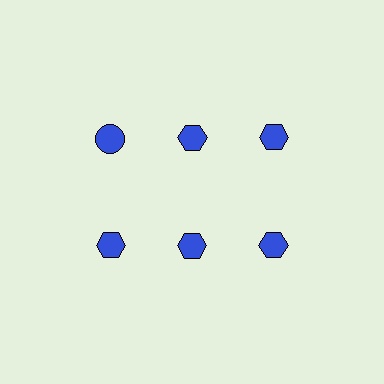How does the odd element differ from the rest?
It has a different shape: circle instead of hexagon.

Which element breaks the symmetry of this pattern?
The blue circle in the top row, leftmost column breaks the symmetry. All other shapes are blue hexagons.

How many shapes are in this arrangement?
There are 6 shapes arranged in a grid pattern.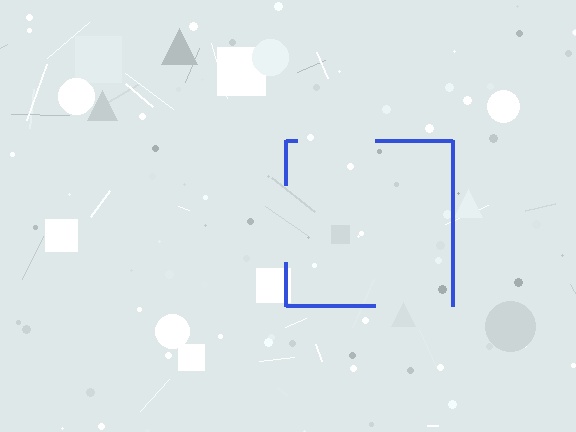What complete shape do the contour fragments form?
The contour fragments form a square.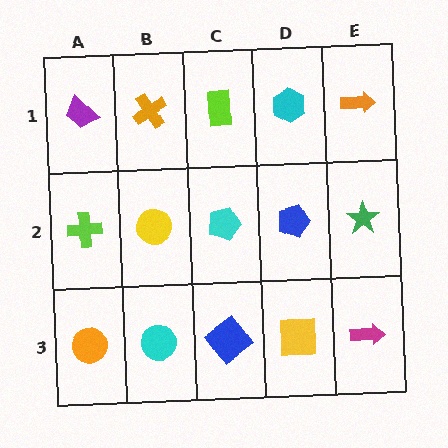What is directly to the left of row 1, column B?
A purple trapezoid.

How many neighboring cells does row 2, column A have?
3.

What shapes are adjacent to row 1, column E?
A green star (row 2, column E), a cyan hexagon (row 1, column D).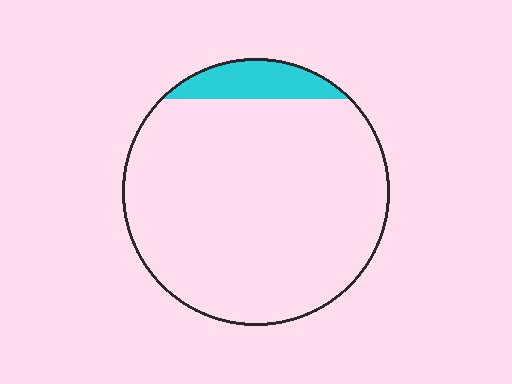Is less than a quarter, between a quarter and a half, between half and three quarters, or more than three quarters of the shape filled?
Less than a quarter.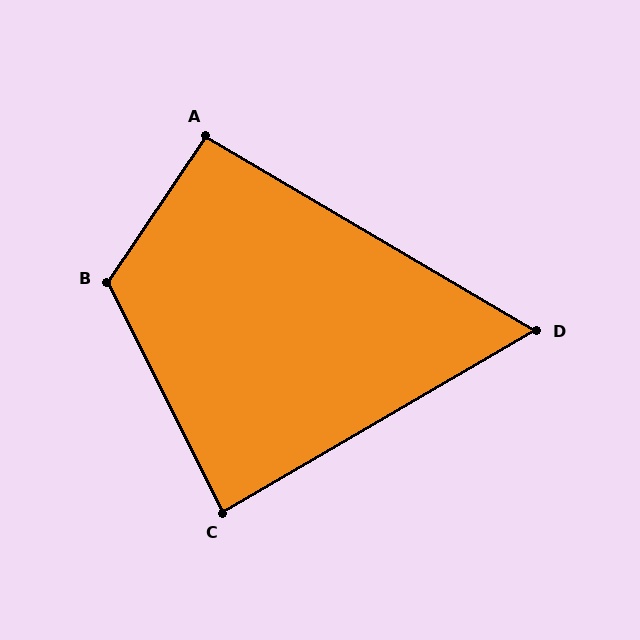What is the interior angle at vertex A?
Approximately 94 degrees (approximately right).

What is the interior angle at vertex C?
Approximately 86 degrees (approximately right).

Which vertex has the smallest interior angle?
D, at approximately 61 degrees.